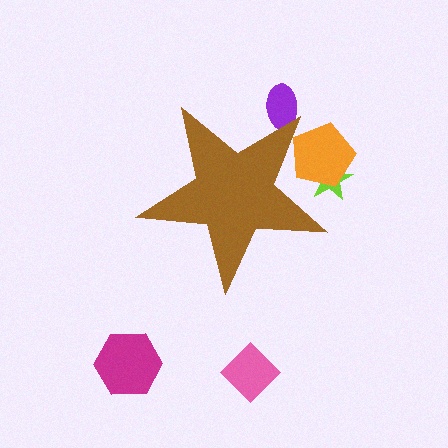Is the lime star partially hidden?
Yes, the lime star is partially hidden behind the brown star.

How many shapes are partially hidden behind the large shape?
3 shapes are partially hidden.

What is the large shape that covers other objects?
A brown star.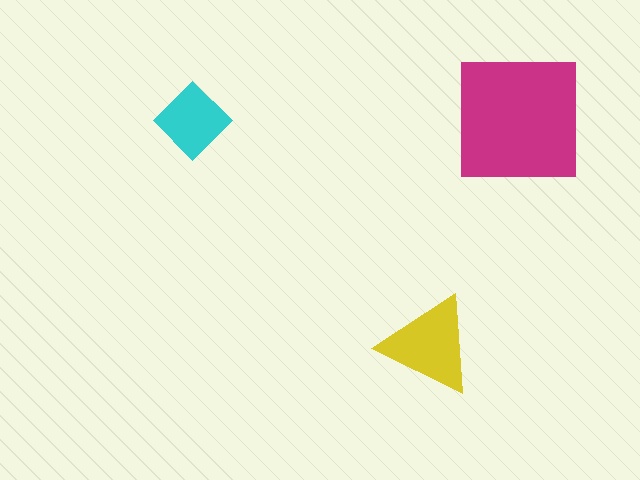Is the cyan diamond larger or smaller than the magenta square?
Smaller.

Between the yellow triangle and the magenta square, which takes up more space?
The magenta square.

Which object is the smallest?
The cyan diamond.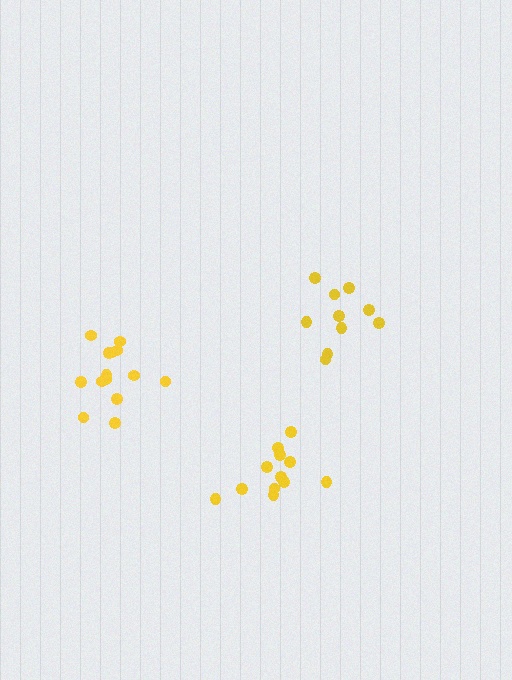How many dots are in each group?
Group 1: 12 dots, Group 2: 10 dots, Group 3: 14 dots (36 total).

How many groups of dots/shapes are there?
There are 3 groups.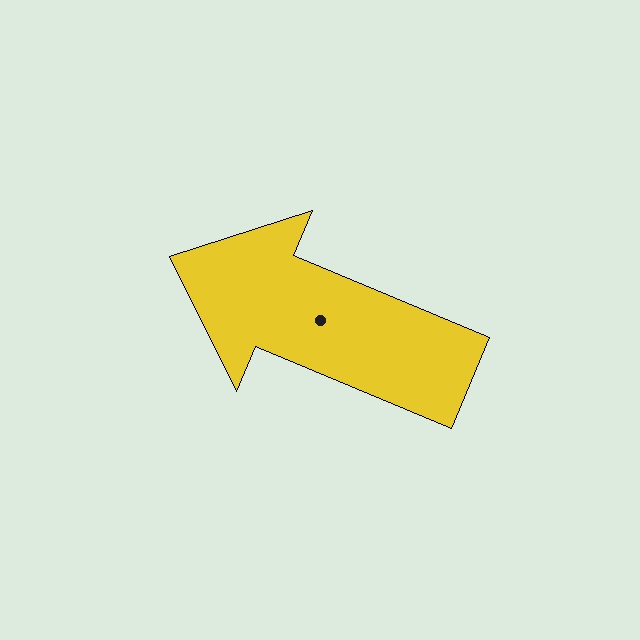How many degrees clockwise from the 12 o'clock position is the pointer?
Approximately 293 degrees.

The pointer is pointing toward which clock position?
Roughly 10 o'clock.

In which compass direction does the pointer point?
Northwest.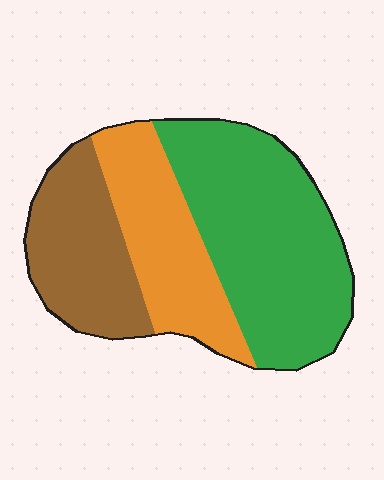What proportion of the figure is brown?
Brown covers around 25% of the figure.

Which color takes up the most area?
Green, at roughly 50%.